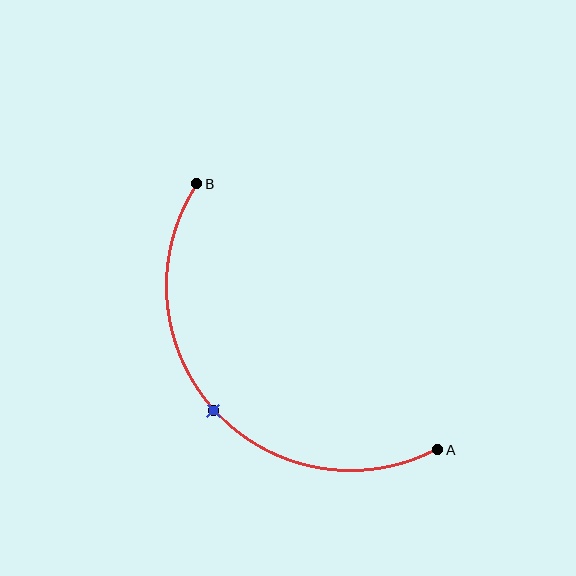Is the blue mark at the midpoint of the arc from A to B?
Yes. The blue mark lies on the arc at equal arc-length from both A and B — it is the arc midpoint.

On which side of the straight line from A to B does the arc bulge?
The arc bulges below and to the left of the straight line connecting A and B.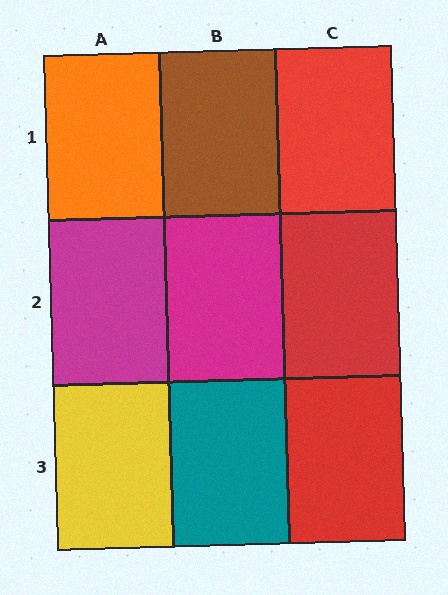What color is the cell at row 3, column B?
Teal.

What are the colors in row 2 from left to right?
Magenta, magenta, red.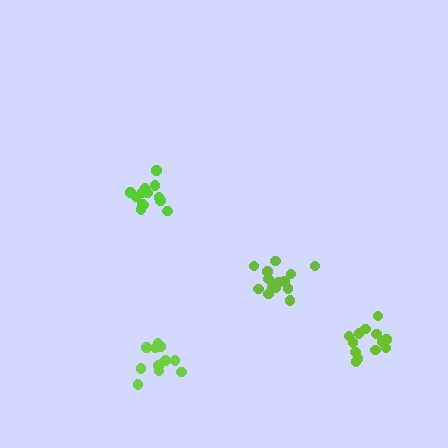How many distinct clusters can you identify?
There are 4 distinct clusters.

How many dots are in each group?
Group 1: 16 dots, Group 2: 13 dots, Group 3: 12 dots, Group 4: 13 dots (54 total).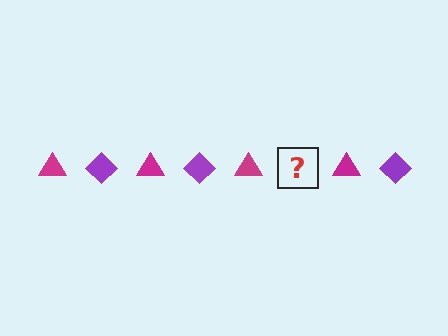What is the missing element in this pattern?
The missing element is a purple diamond.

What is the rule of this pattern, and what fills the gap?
The rule is that the pattern alternates between magenta triangle and purple diamond. The gap should be filled with a purple diamond.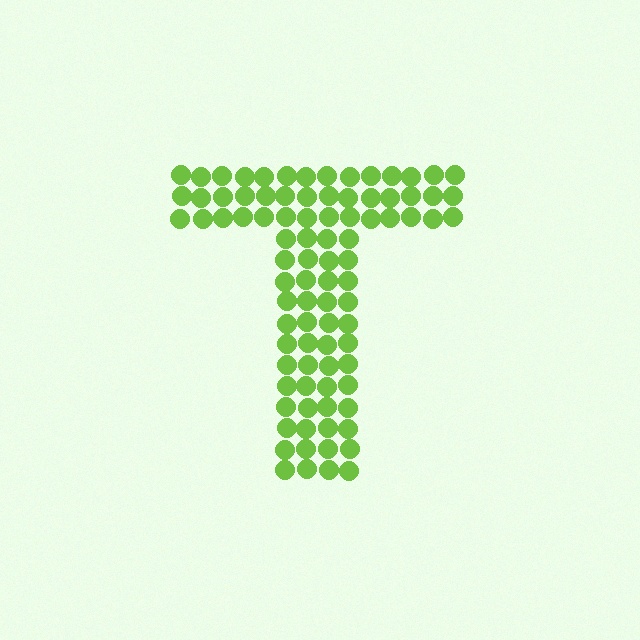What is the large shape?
The large shape is the letter T.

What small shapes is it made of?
It is made of small circles.